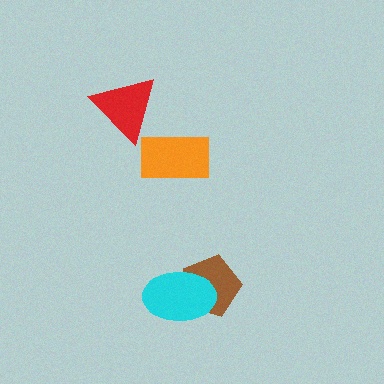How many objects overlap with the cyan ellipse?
1 object overlaps with the cyan ellipse.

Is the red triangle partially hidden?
No, no other shape covers it.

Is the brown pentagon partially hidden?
Yes, it is partially covered by another shape.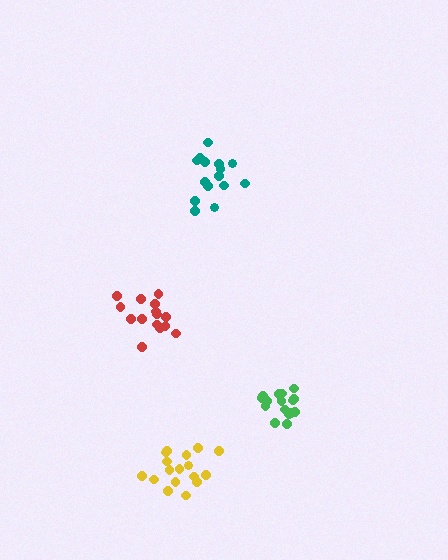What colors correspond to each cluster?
The clusters are colored: red, teal, green, yellow.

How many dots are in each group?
Group 1: 15 dots, Group 2: 15 dots, Group 3: 18 dots, Group 4: 17 dots (65 total).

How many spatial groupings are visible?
There are 4 spatial groupings.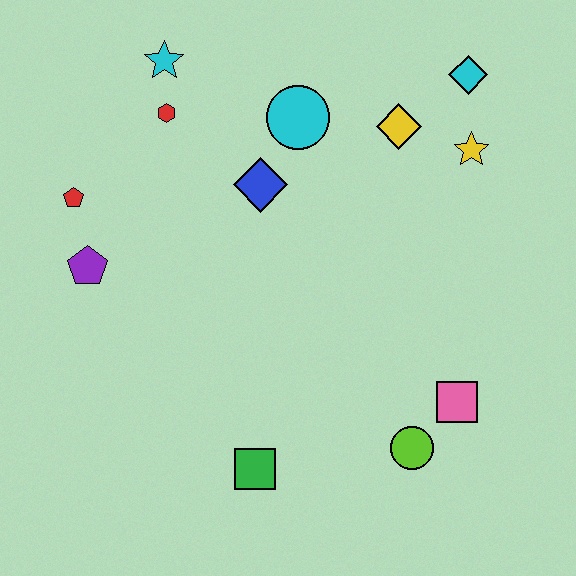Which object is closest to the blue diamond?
The cyan circle is closest to the blue diamond.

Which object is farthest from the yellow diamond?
The green square is farthest from the yellow diamond.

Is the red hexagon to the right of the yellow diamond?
No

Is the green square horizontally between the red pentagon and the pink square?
Yes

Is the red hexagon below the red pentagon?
No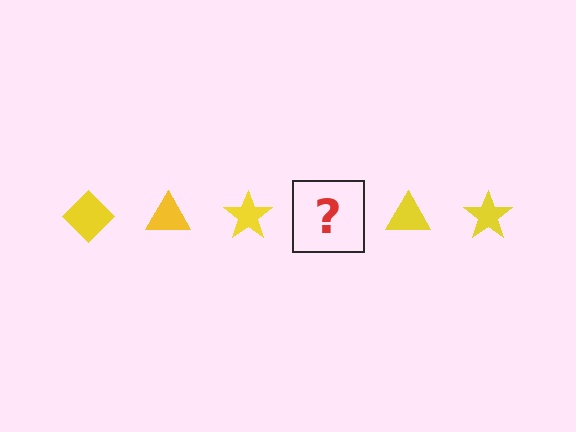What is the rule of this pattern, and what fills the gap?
The rule is that the pattern cycles through diamond, triangle, star shapes in yellow. The gap should be filled with a yellow diamond.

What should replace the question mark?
The question mark should be replaced with a yellow diamond.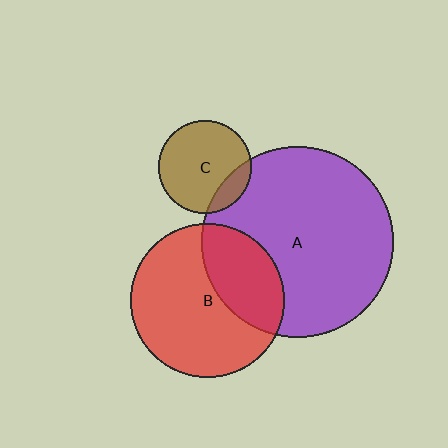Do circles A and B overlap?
Yes.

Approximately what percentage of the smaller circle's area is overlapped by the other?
Approximately 35%.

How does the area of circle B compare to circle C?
Approximately 2.8 times.